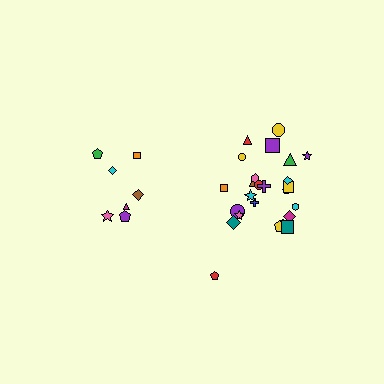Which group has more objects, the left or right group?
The right group.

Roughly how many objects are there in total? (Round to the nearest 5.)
Roughly 30 objects in total.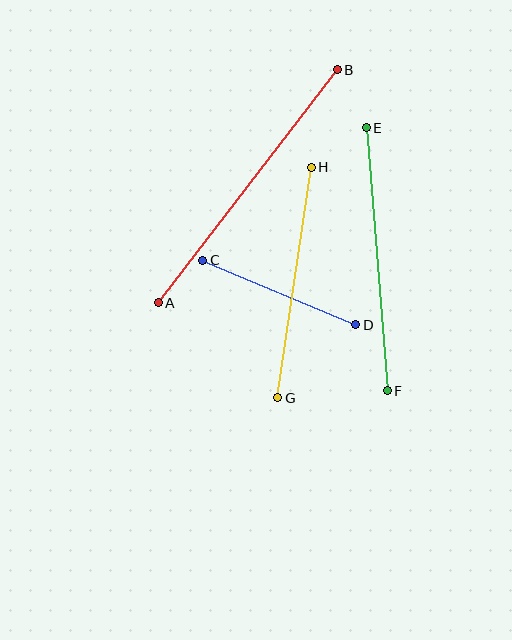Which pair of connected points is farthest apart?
Points A and B are farthest apart.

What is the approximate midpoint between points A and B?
The midpoint is at approximately (248, 186) pixels.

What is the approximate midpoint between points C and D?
The midpoint is at approximately (279, 292) pixels.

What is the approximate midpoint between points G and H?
The midpoint is at approximately (295, 282) pixels.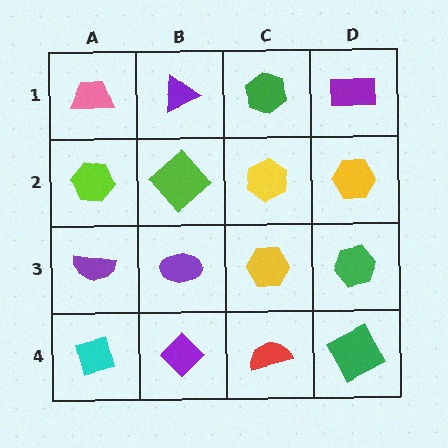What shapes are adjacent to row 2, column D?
A purple rectangle (row 1, column D), a green hexagon (row 3, column D), a yellow hexagon (row 2, column C).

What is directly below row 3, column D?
A green square.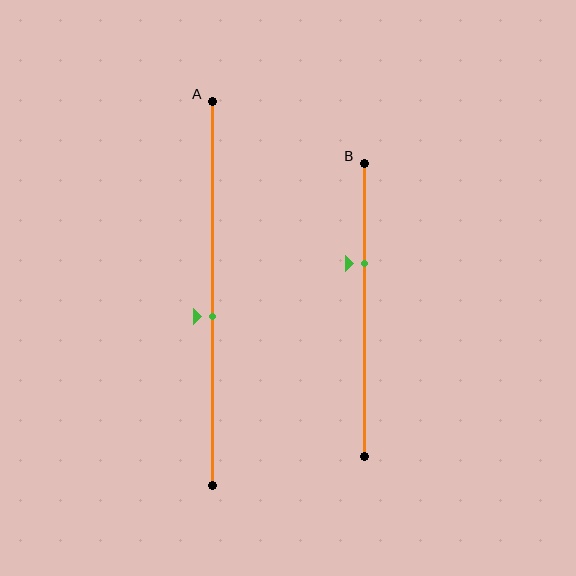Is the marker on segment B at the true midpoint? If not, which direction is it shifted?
No, the marker on segment B is shifted upward by about 16% of the segment length.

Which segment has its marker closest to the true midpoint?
Segment A has its marker closest to the true midpoint.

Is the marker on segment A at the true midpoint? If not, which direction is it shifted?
No, the marker on segment A is shifted downward by about 6% of the segment length.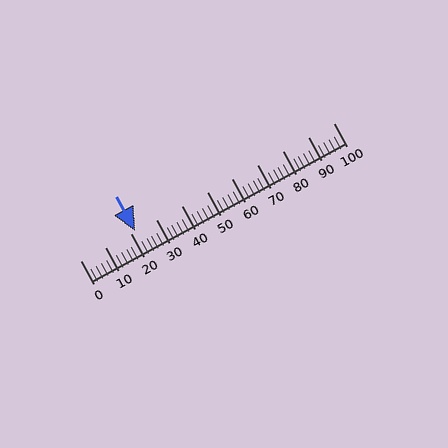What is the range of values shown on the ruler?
The ruler shows values from 0 to 100.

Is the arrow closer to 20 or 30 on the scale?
The arrow is closer to 20.